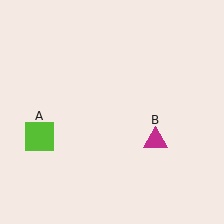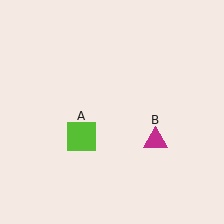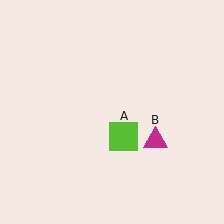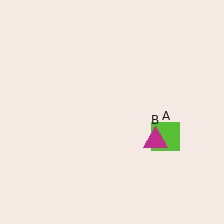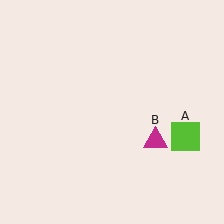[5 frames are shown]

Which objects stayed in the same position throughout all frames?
Magenta triangle (object B) remained stationary.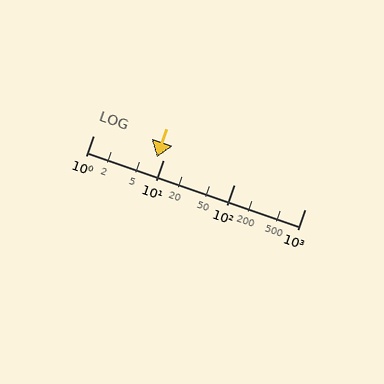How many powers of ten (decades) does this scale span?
The scale spans 3 decades, from 1 to 1000.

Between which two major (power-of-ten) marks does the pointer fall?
The pointer is between 1 and 10.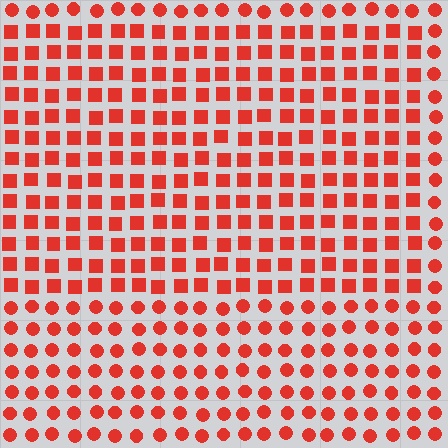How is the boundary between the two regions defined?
The boundary is defined by a change in element shape: squares inside vs. circles outside. All elements share the same color and spacing.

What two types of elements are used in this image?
The image uses squares inside the rectangle region and circles outside it.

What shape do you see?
I see a rectangle.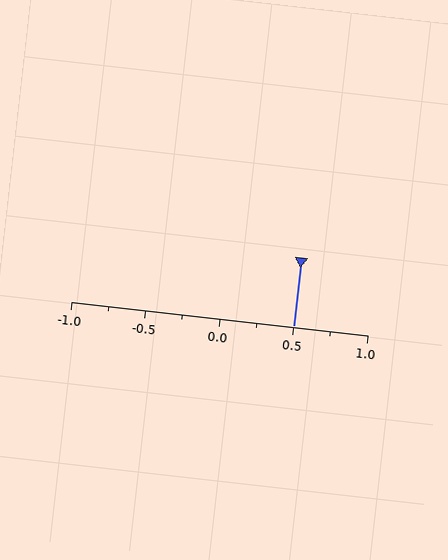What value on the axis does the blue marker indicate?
The marker indicates approximately 0.5.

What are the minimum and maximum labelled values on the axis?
The axis runs from -1.0 to 1.0.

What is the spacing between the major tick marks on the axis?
The major ticks are spaced 0.5 apart.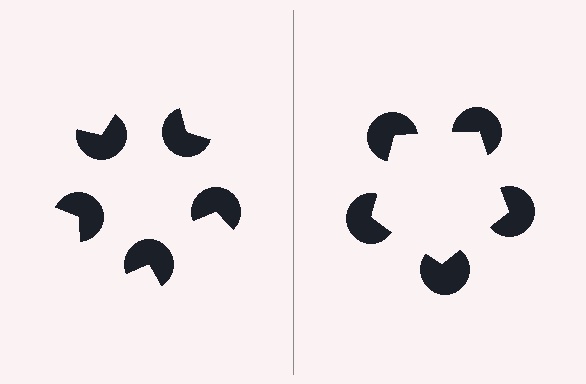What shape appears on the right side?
An illusory pentagon.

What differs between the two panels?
The pac-man discs are positioned identically on both sides; only the wedge orientations differ. On the right they align to a pentagon; on the left they are misaligned.